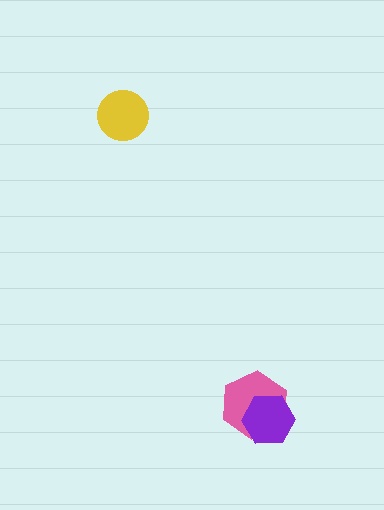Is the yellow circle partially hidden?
No, no other shape covers it.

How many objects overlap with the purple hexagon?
1 object overlaps with the purple hexagon.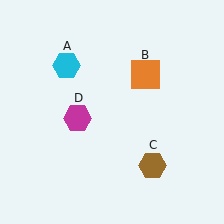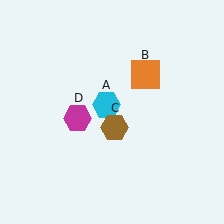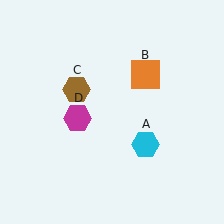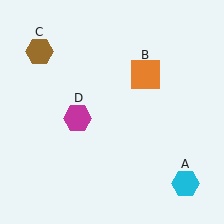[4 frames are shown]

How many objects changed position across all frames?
2 objects changed position: cyan hexagon (object A), brown hexagon (object C).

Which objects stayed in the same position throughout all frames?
Orange square (object B) and magenta hexagon (object D) remained stationary.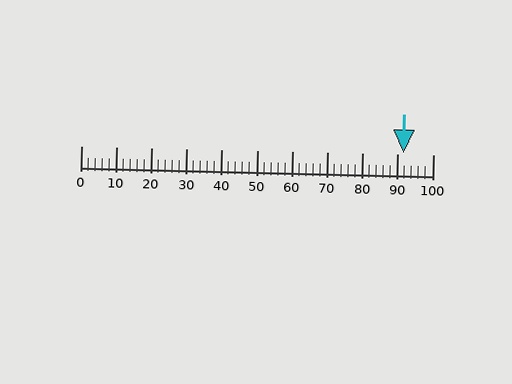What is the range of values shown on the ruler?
The ruler shows values from 0 to 100.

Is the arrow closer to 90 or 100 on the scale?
The arrow is closer to 90.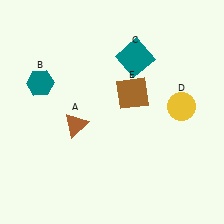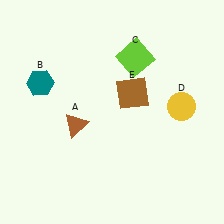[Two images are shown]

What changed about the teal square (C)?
In Image 1, C is teal. In Image 2, it changed to lime.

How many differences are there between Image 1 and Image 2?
There is 1 difference between the two images.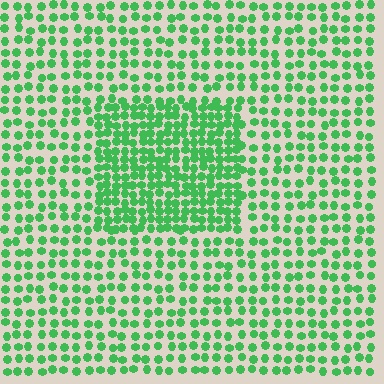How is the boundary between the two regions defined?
The boundary is defined by a change in element density (approximately 1.9x ratio). All elements are the same color, size, and shape.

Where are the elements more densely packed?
The elements are more densely packed inside the rectangle boundary.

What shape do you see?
I see a rectangle.